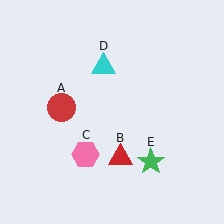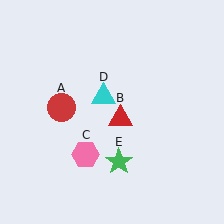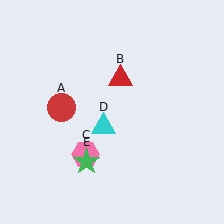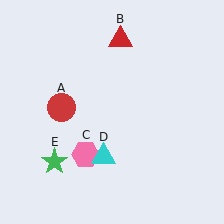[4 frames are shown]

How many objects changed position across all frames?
3 objects changed position: red triangle (object B), cyan triangle (object D), green star (object E).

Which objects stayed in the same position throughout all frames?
Red circle (object A) and pink hexagon (object C) remained stationary.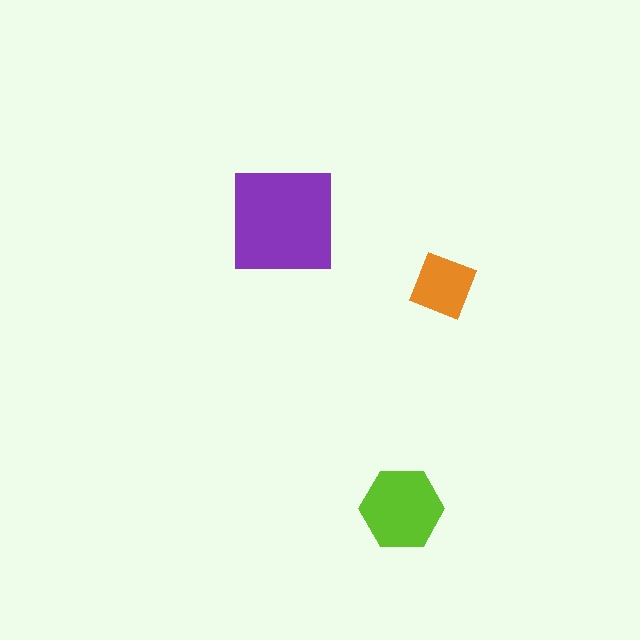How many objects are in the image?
There are 3 objects in the image.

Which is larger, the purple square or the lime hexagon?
The purple square.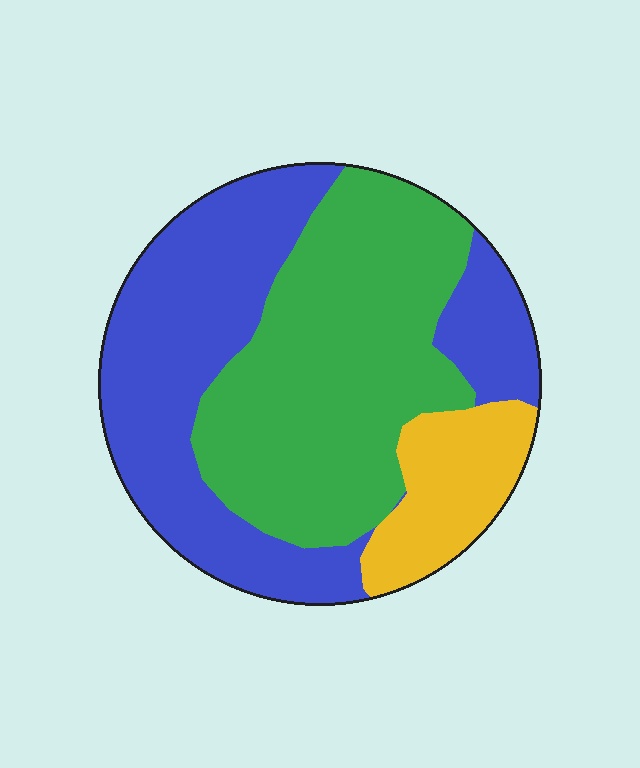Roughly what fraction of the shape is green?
Green covers roughly 45% of the shape.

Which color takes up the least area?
Yellow, at roughly 15%.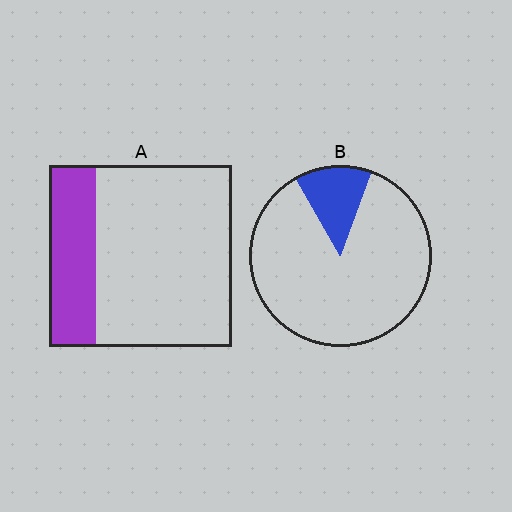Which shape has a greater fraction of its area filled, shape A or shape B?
Shape A.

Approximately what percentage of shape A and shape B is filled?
A is approximately 25% and B is approximately 15%.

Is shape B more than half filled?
No.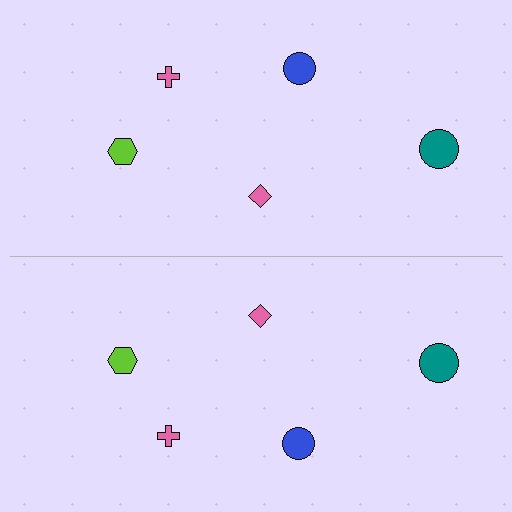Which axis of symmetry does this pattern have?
The pattern has a horizontal axis of symmetry running through the center of the image.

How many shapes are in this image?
There are 10 shapes in this image.